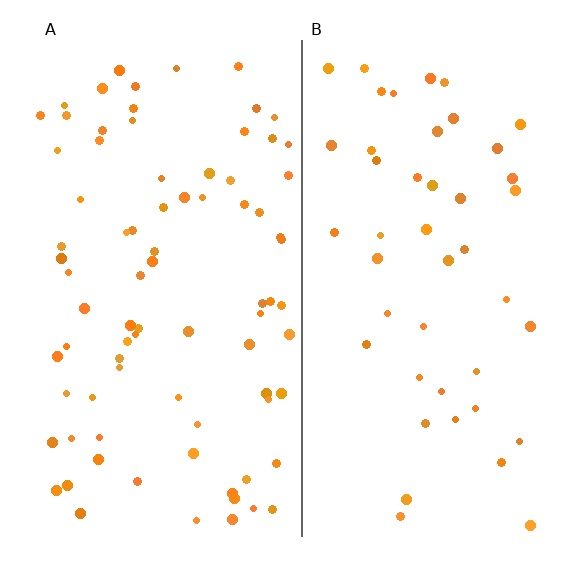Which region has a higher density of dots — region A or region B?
A (the left).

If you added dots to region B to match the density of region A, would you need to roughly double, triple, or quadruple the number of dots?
Approximately double.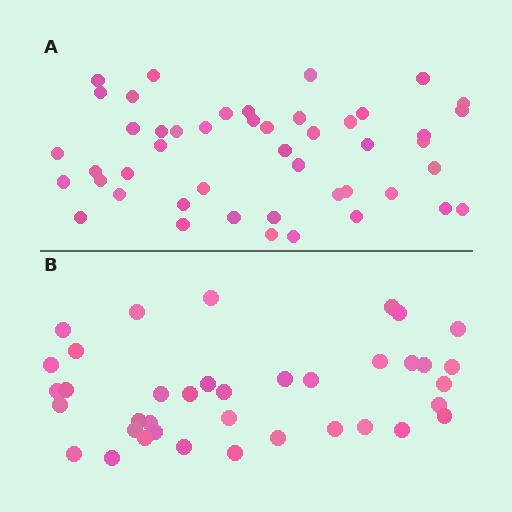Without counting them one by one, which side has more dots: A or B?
Region A (the top region) has more dots.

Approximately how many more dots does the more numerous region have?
Region A has roughly 8 or so more dots than region B.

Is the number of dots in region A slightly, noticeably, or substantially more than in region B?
Region A has only slightly more — the two regions are fairly close. The ratio is roughly 1.2 to 1.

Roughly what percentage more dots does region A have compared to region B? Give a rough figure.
About 25% more.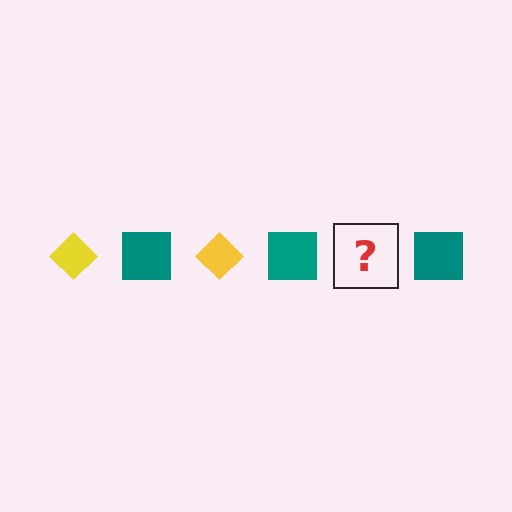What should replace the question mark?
The question mark should be replaced with a yellow diamond.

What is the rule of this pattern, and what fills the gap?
The rule is that the pattern alternates between yellow diamond and teal square. The gap should be filled with a yellow diamond.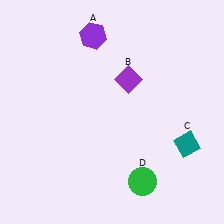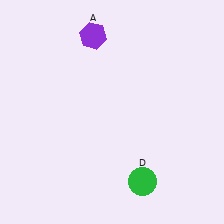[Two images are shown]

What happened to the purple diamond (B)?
The purple diamond (B) was removed in Image 2. It was in the top-right area of Image 1.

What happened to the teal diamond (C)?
The teal diamond (C) was removed in Image 2. It was in the bottom-right area of Image 1.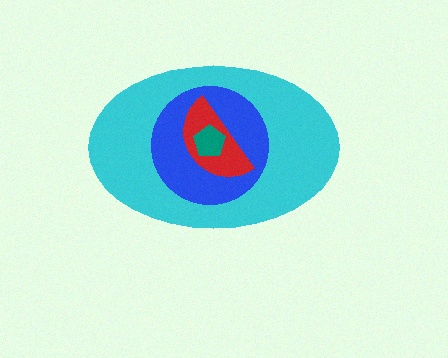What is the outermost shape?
The cyan ellipse.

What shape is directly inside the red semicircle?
The teal pentagon.